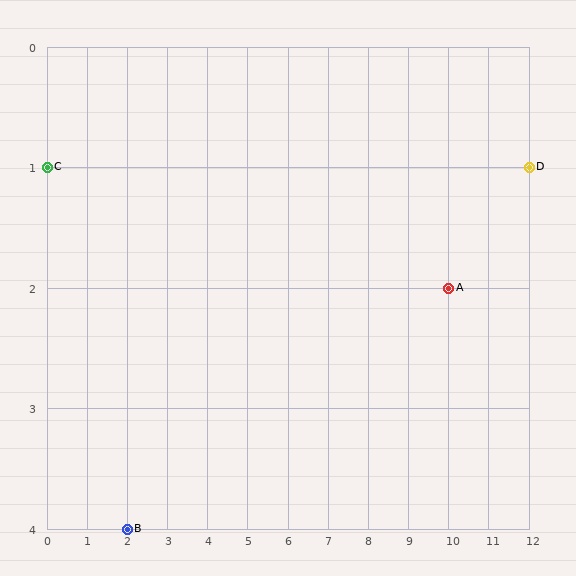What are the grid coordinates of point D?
Point D is at grid coordinates (12, 1).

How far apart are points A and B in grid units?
Points A and B are 8 columns and 2 rows apart (about 8.2 grid units diagonally).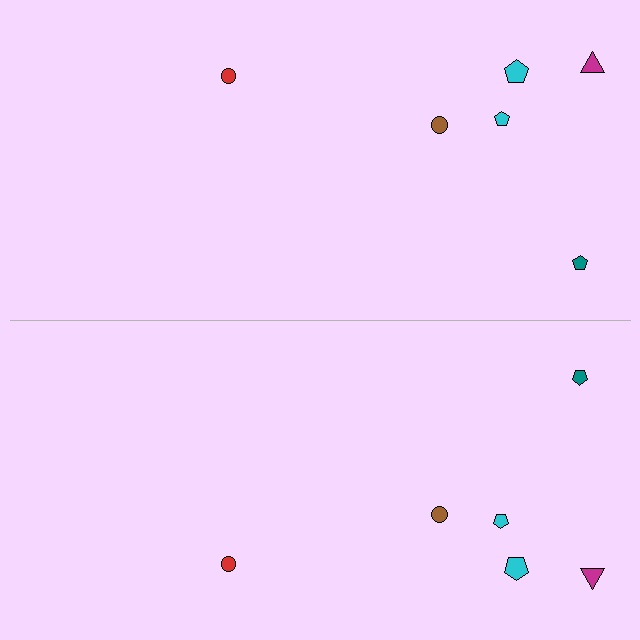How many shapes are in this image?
There are 12 shapes in this image.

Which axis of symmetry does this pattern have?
The pattern has a horizontal axis of symmetry running through the center of the image.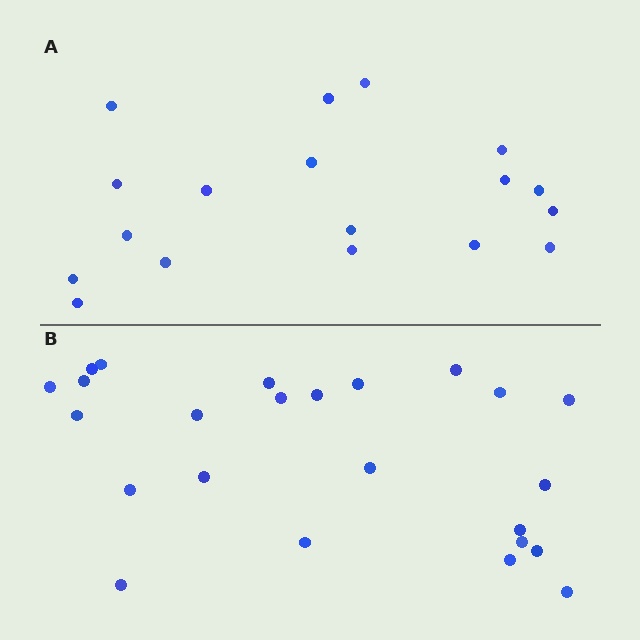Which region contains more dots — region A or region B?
Region B (the bottom region) has more dots.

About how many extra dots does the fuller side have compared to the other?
Region B has about 6 more dots than region A.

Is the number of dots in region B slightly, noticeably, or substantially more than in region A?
Region B has noticeably more, but not dramatically so. The ratio is roughly 1.3 to 1.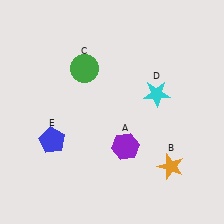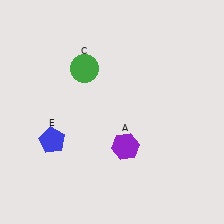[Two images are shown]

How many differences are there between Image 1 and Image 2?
There are 2 differences between the two images.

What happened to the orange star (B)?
The orange star (B) was removed in Image 2. It was in the bottom-right area of Image 1.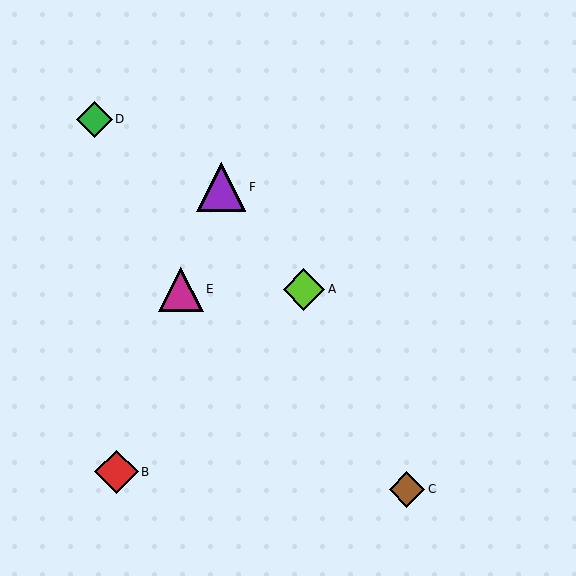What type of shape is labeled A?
Shape A is a lime diamond.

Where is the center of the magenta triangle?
The center of the magenta triangle is at (181, 289).